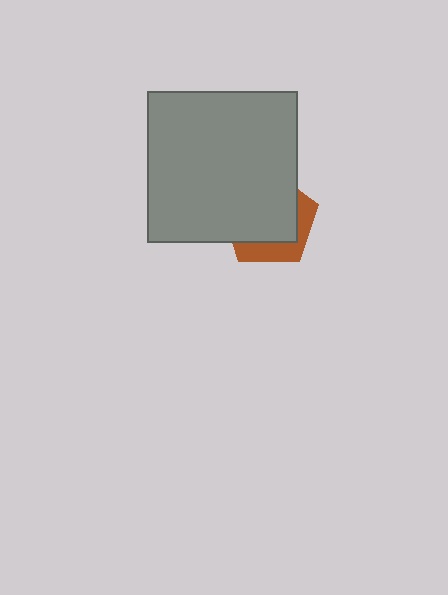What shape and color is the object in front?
The object in front is a gray square.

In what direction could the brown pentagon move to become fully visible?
The brown pentagon could move toward the lower-right. That would shift it out from behind the gray square entirely.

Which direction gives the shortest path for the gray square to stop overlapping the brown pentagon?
Moving toward the upper-left gives the shortest separation.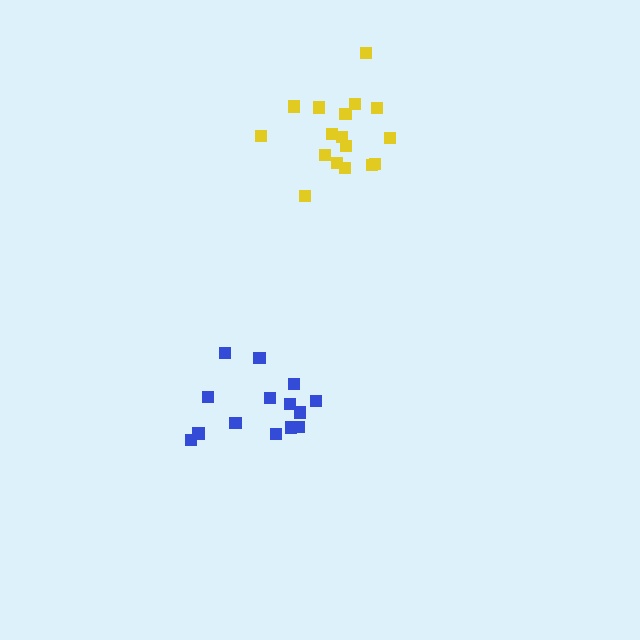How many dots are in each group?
Group 1: 17 dots, Group 2: 14 dots (31 total).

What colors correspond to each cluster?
The clusters are colored: yellow, blue.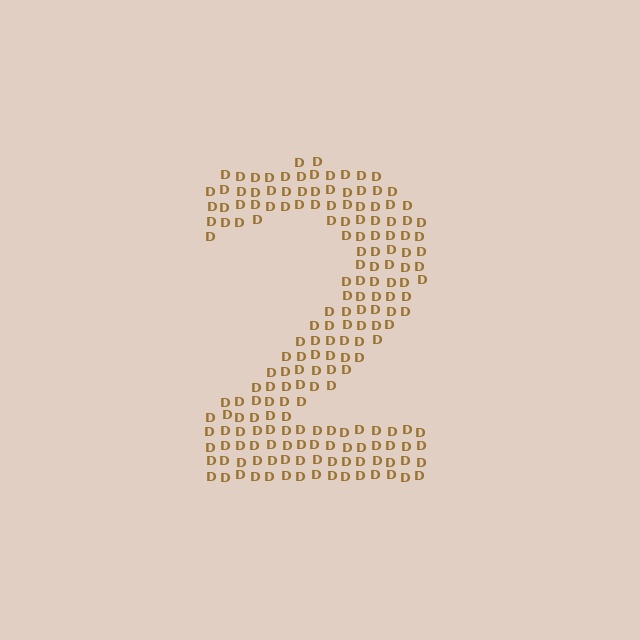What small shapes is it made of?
It is made of small letter D's.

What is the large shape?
The large shape is the digit 2.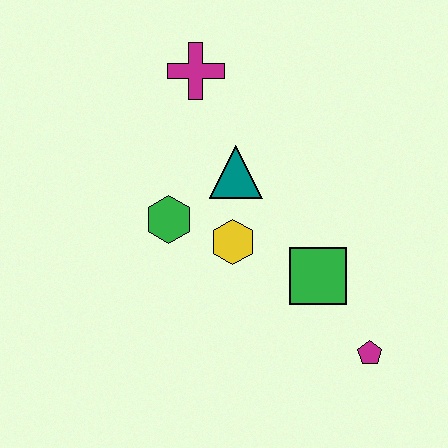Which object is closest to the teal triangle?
The yellow hexagon is closest to the teal triangle.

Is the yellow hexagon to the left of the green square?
Yes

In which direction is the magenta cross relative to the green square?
The magenta cross is above the green square.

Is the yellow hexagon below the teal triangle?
Yes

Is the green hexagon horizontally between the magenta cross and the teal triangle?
No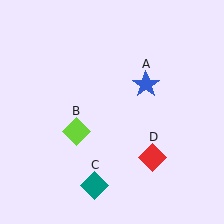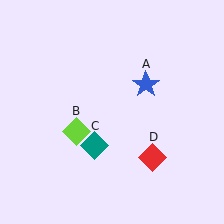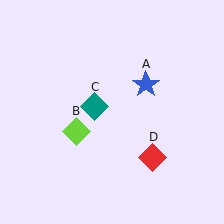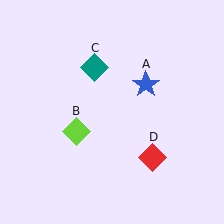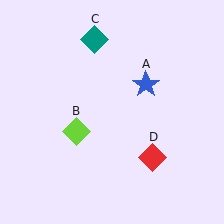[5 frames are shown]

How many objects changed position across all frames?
1 object changed position: teal diamond (object C).